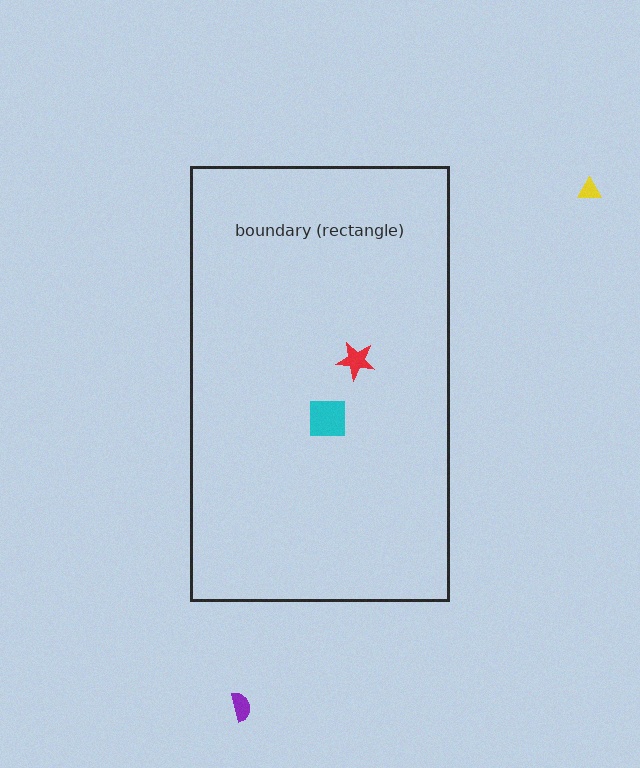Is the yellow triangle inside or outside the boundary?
Outside.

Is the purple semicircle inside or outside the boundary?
Outside.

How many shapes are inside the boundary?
2 inside, 2 outside.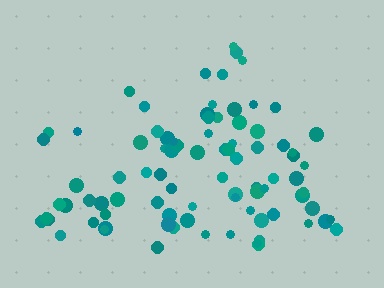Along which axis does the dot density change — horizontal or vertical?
Vertical.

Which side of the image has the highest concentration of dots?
The bottom.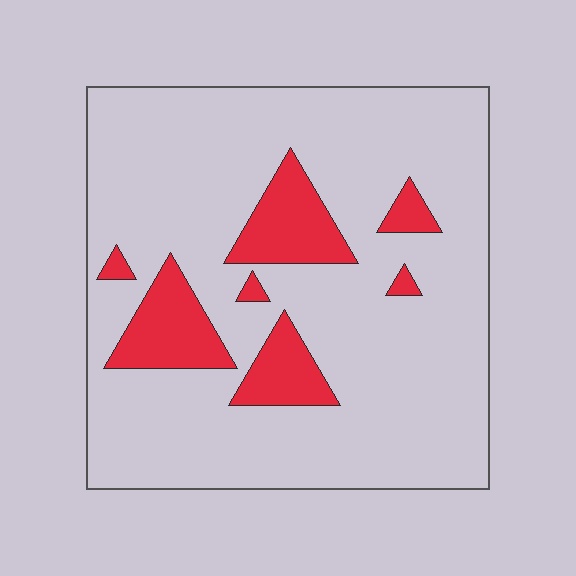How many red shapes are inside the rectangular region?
7.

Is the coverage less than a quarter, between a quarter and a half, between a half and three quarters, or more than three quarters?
Less than a quarter.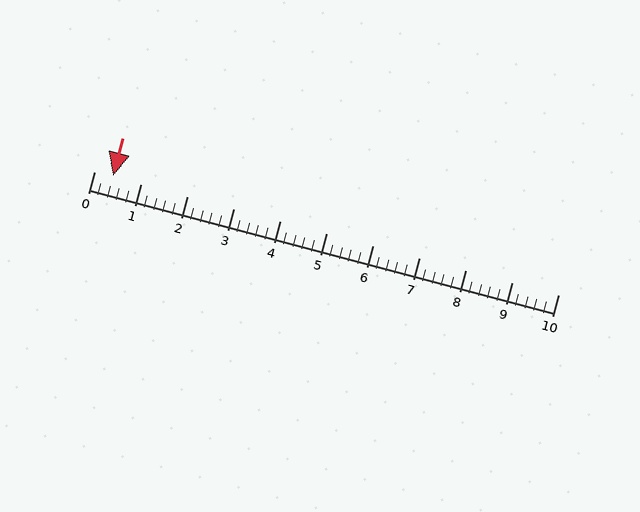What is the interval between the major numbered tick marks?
The major tick marks are spaced 1 units apart.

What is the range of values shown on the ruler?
The ruler shows values from 0 to 10.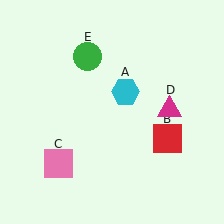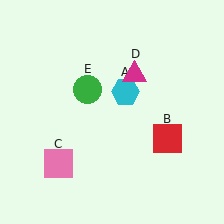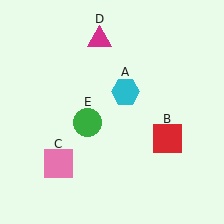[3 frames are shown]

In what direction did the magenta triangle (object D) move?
The magenta triangle (object D) moved up and to the left.